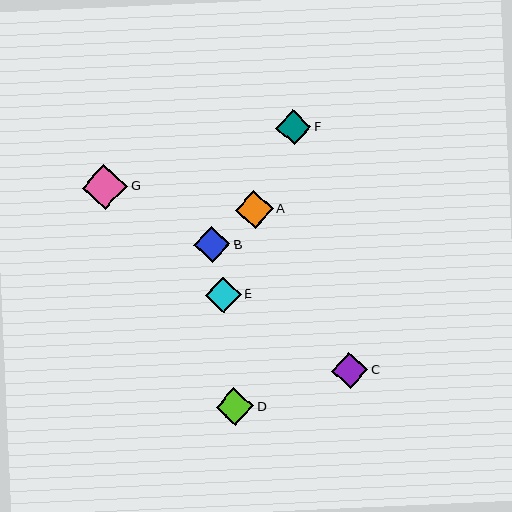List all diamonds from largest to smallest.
From largest to smallest: G, A, D, C, B, E, F.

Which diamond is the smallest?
Diamond F is the smallest with a size of approximately 35 pixels.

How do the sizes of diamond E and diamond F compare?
Diamond E and diamond F are approximately the same size.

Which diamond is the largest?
Diamond G is the largest with a size of approximately 45 pixels.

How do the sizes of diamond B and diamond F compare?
Diamond B and diamond F are approximately the same size.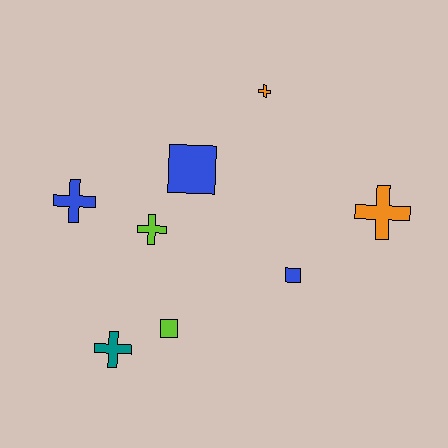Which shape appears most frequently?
Cross, with 5 objects.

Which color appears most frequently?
Blue, with 3 objects.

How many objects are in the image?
There are 8 objects.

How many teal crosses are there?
There is 1 teal cross.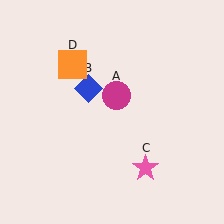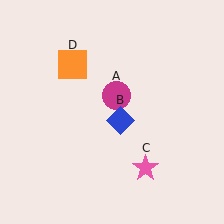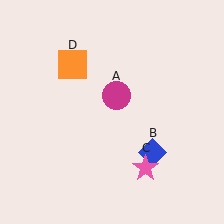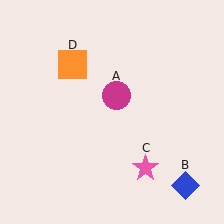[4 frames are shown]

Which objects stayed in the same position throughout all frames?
Magenta circle (object A) and pink star (object C) and orange square (object D) remained stationary.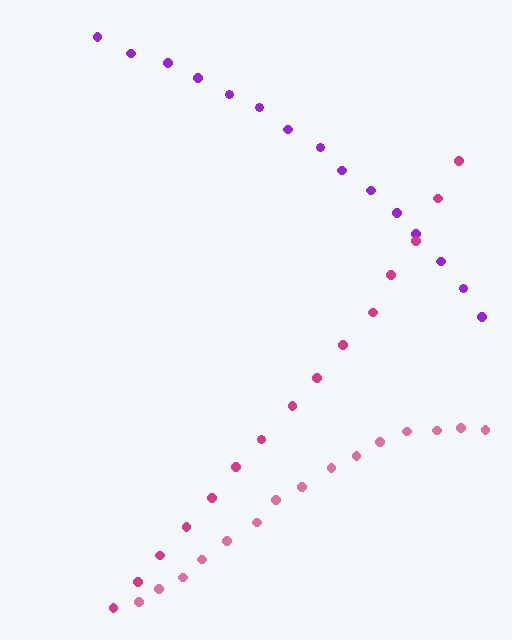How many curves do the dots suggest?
There are 3 distinct paths.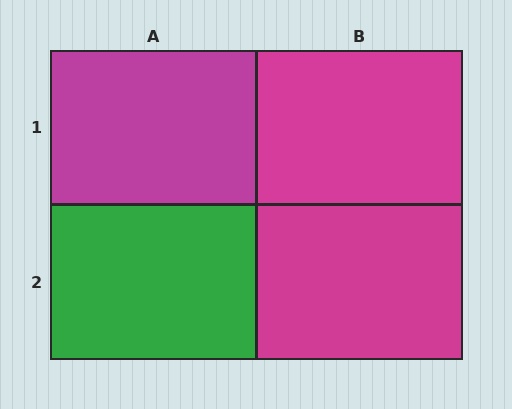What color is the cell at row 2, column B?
Magenta.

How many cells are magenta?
3 cells are magenta.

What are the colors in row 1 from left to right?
Magenta, magenta.